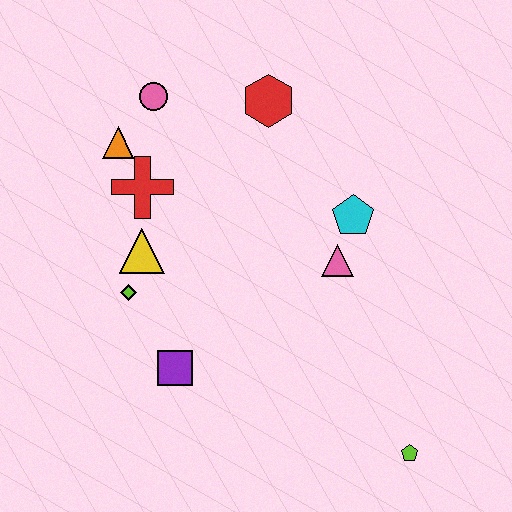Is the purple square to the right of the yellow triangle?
Yes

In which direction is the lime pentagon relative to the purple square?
The lime pentagon is to the right of the purple square.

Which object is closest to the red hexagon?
The pink circle is closest to the red hexagon.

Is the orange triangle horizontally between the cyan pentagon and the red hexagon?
No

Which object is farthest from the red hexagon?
The lime pentagon is farthest from the red hexagon.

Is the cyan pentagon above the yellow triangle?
Yes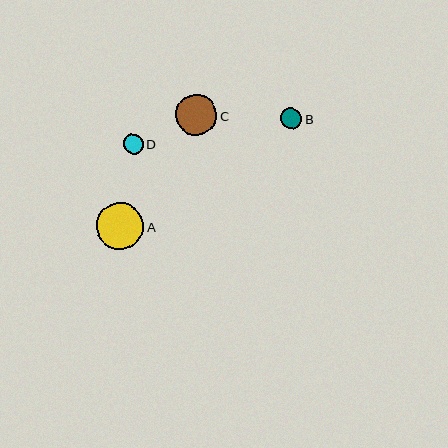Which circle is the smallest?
Circle D is the smallest with a size of approximately 20 pixels.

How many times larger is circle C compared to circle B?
Circle C is approximately 2.0 times the size of circle B.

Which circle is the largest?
Circle A is the largest with a size of approximately 47 pixels.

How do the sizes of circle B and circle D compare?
Circle B and circle D are approximately the same size.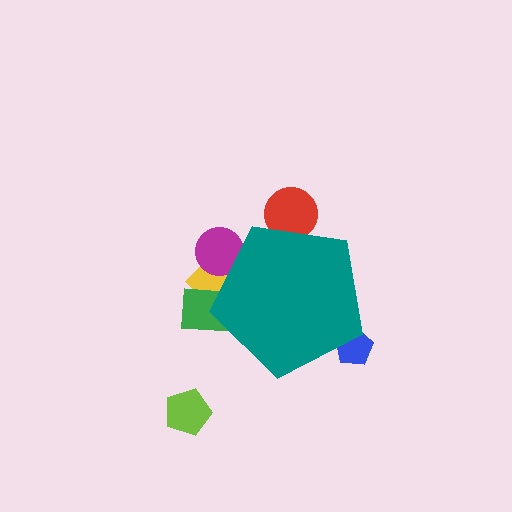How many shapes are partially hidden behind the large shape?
5 shapes are partially hidden.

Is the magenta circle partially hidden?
Yes, the magenta circle is partially hidden behind the teal pentagon.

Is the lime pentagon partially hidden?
No, the lime pentagon is fully visible.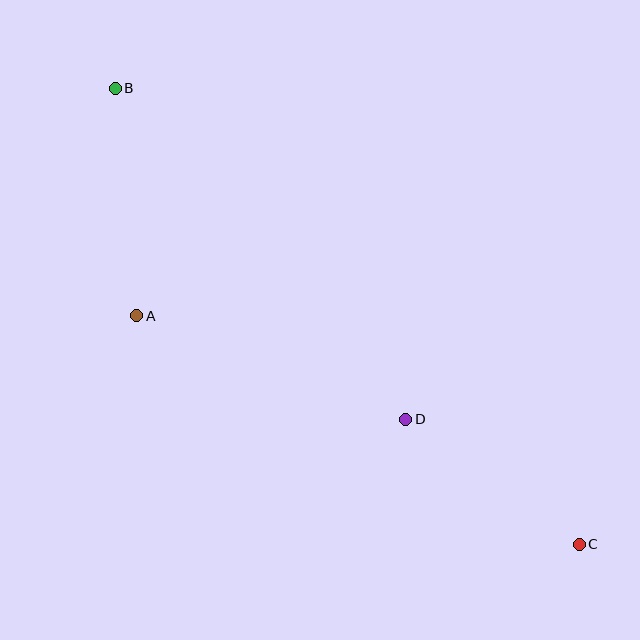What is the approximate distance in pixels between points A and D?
The distance between A and D is approximately 289 pixels.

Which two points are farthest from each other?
Points B and C are farthest from each other.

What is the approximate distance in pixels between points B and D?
The distance between B and D is approximately 441 pixels.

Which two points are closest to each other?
Points C and D are closest to each other.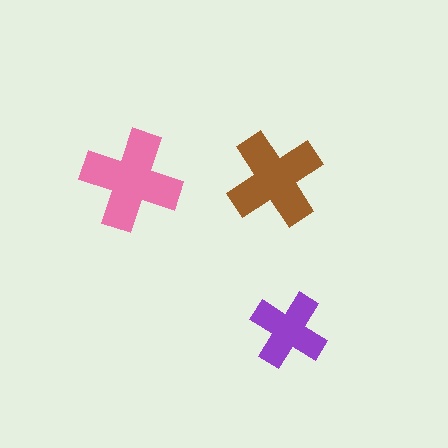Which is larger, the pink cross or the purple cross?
The pink one.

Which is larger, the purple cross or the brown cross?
The brown one.